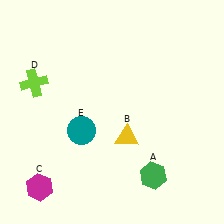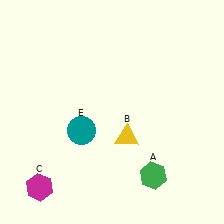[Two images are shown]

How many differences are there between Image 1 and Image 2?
There is 1 difference between the two images.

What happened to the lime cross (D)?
The lime cross (D) was removed in Image 2. It was in the top-left area of Image 1.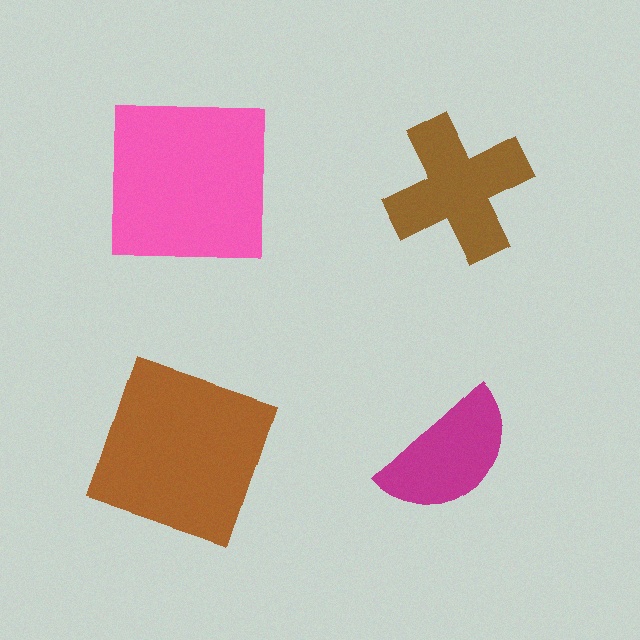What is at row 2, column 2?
A magenta semicircle.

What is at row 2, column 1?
A brown square.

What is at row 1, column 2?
A brown cross.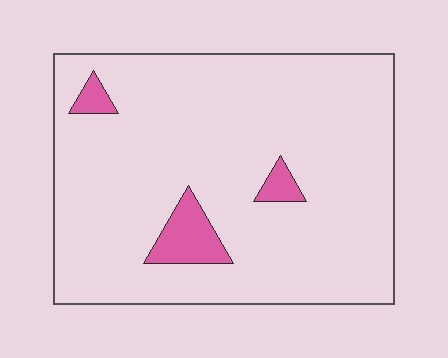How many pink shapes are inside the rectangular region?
3.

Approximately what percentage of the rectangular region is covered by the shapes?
Approximately 5%.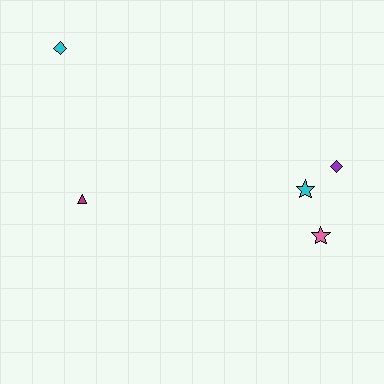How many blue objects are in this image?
There are no blue objects.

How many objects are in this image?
There are 5 objects.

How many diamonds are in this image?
There are 2 diamonds.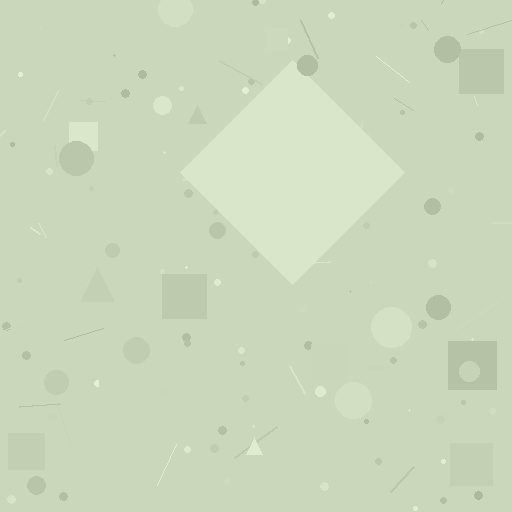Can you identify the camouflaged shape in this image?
The camouflaged shape is a diamond.